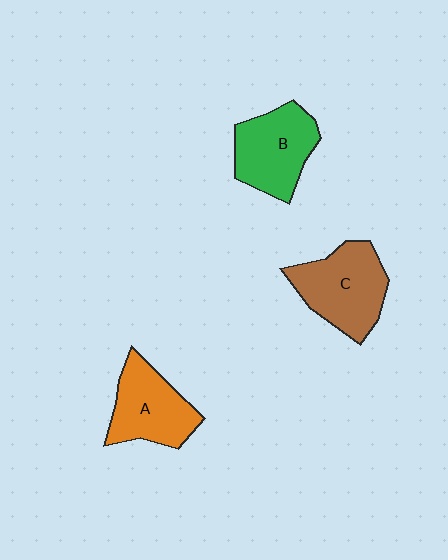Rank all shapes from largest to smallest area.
From largest to smallest: C (brown), B (green), A (orange).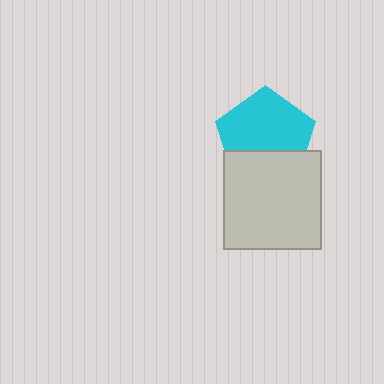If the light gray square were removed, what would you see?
You would see the complete cyan pentagon.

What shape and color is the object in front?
The object in front is a light gray square.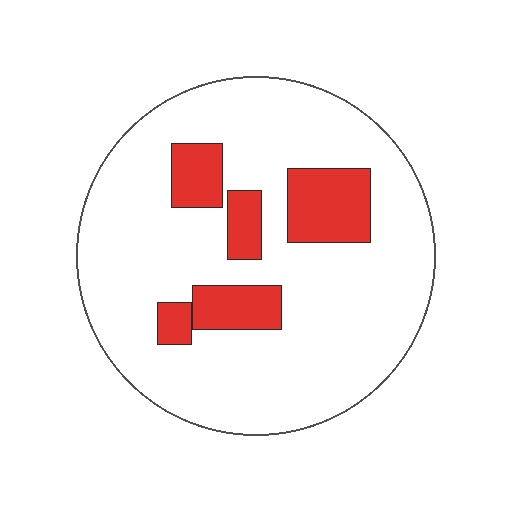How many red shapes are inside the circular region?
5.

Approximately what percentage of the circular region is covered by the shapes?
Approximately 15%.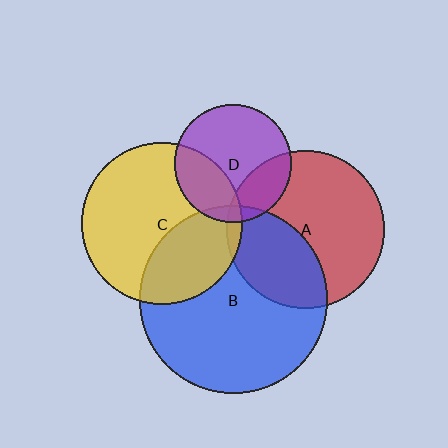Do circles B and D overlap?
Yes.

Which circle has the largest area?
Circle B (blue).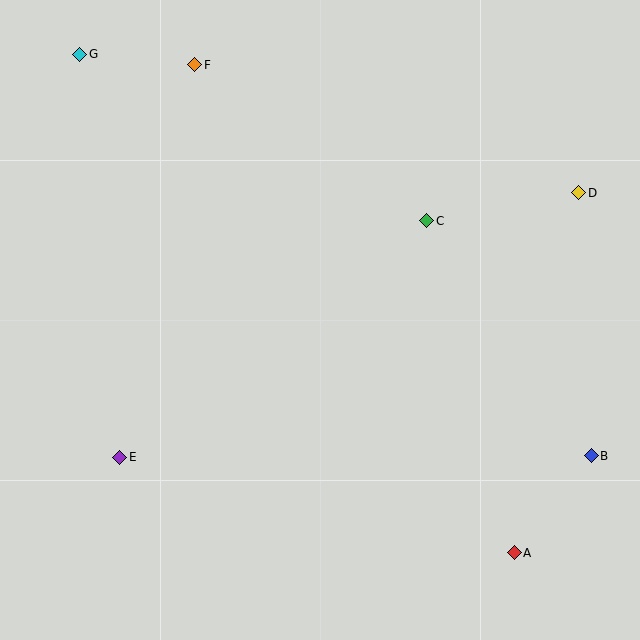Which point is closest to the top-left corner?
Point G is closest to the top-left corner.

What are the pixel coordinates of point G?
Point G is at (80, 54).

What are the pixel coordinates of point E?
Point E is at (120, 457).